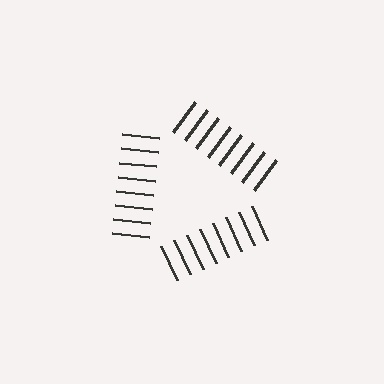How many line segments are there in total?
24 — 8 along each of the 3 edges.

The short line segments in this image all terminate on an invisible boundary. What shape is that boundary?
An illusory triangle — the line segments terminate on its edges but no continuous stroke is drawn.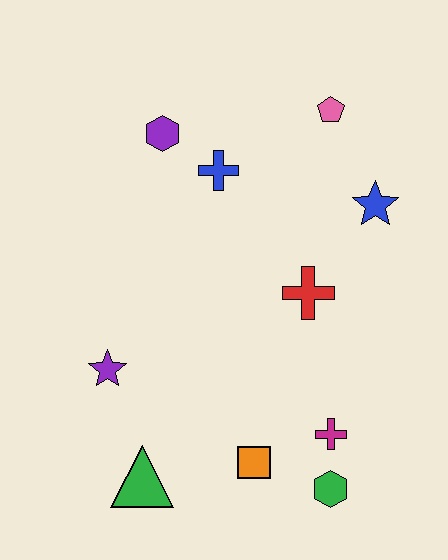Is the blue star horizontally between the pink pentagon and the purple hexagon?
No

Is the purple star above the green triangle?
Yes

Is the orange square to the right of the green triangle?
Yes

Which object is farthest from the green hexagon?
The purple hexagon is farthest from the green hexagon.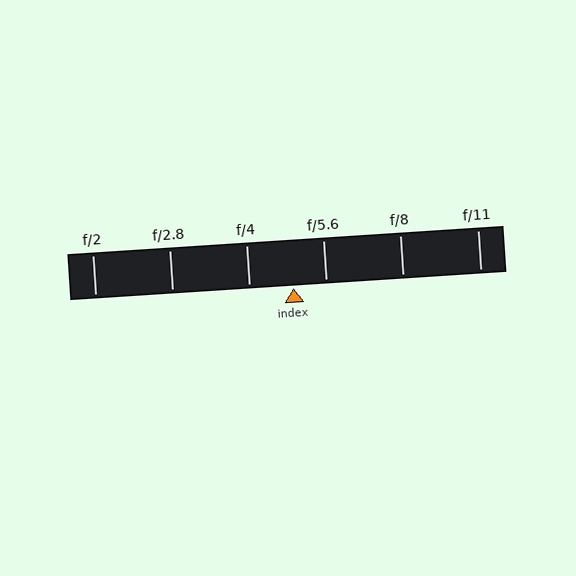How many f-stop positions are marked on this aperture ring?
There are 6 f-stop positions marked.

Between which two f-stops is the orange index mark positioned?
The index mark is between f/4 and f/5.6.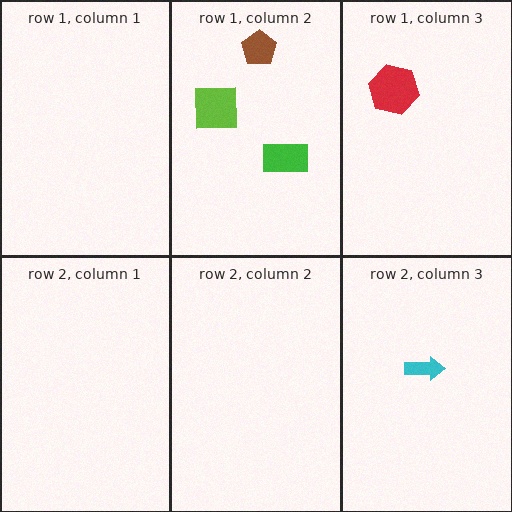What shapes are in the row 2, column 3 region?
The cyan arrow.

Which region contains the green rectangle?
The row 1, column 2 region.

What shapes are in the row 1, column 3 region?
The red hexagon.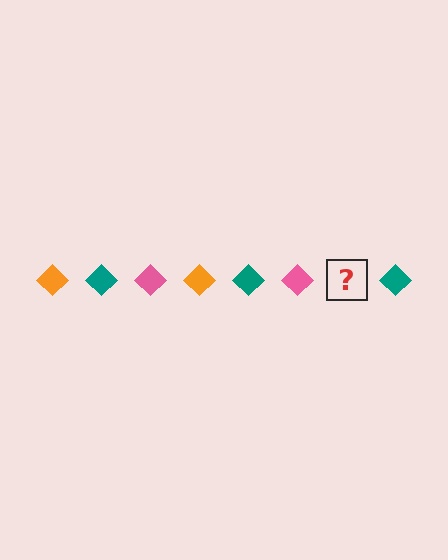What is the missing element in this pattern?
The missing element is an orange diamond.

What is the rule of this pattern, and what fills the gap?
The rule is that the pattern cycles through orange, teal, pink diamonds. The gap should be filled with an orange diamond.